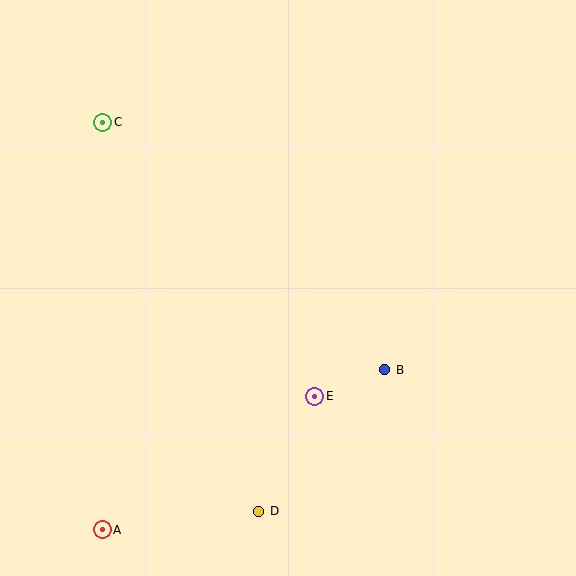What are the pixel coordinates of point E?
Point E is at (315, 396).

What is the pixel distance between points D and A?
The distance between D and A is 157 pixels.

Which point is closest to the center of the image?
Point E at (315, 396) is closest to the center.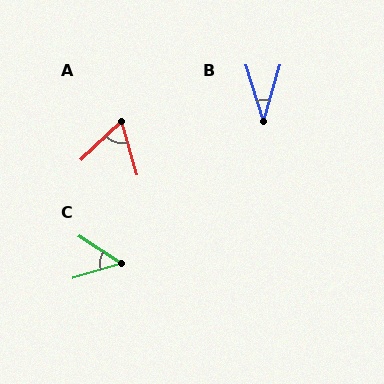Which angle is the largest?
A, at approximately 62 degrees.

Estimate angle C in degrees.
Approximately 50 degrees.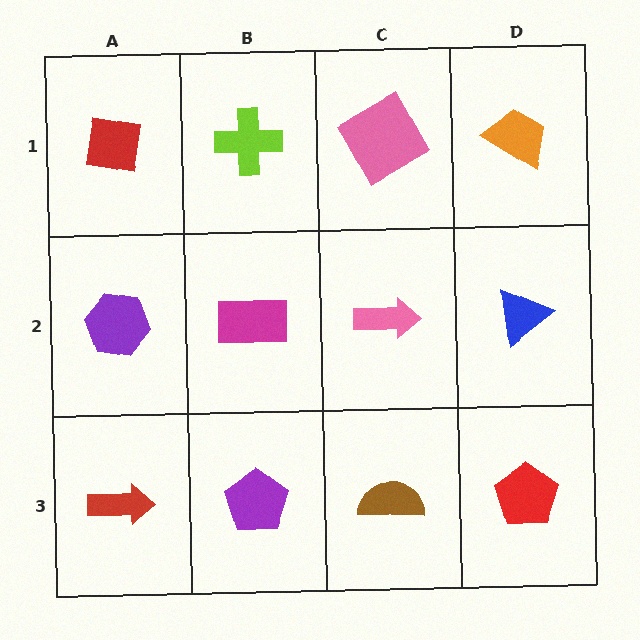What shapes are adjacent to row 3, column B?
A magenta rectangle (row 2, column B), a red arrow (row 3, column A), a brown semicircle (row 3, column C).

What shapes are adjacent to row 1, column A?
A purple hexagon (row 2, column A), a lime cross (row 1, column B).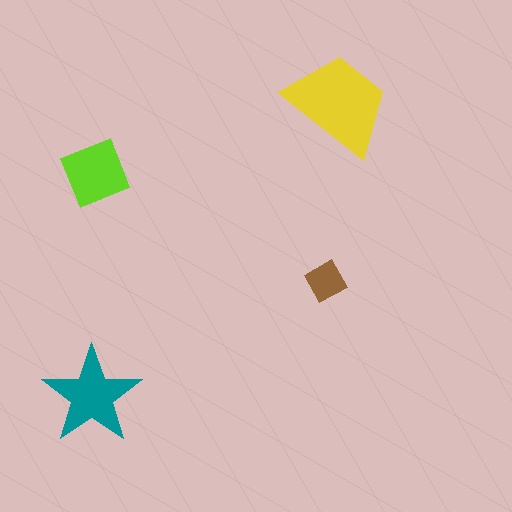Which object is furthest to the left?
The teal star is leftmost.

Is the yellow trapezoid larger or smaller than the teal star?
Larger.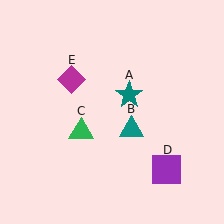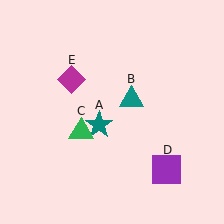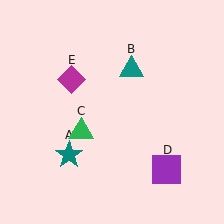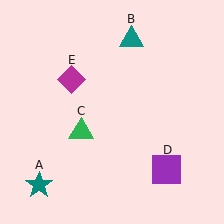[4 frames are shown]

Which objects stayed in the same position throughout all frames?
Green triangle (object C) and purple square (object D) and magenta diamond (object E) remained stationary.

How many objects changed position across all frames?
2 objects changed position: teal star (object A), teal triangle (object B).